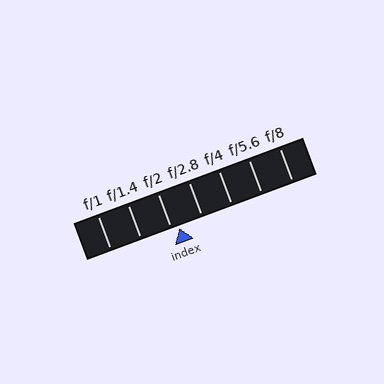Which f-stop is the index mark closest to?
The index mark is closest to f/2.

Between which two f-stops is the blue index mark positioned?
The index mark is between f/2 and f/2.8.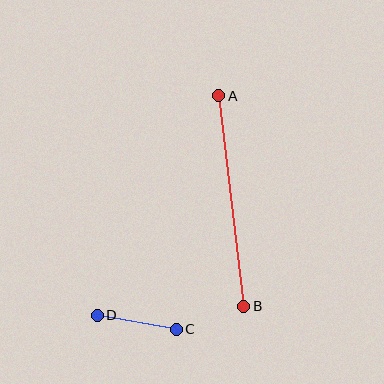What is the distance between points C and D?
The distance is approximately 80 pixels.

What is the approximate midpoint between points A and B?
The midpoint is at approximately (231, 201) pixels.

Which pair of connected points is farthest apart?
Points A and B are farthest apart.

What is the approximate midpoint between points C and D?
The midpoint is at approximately (137, 322) pixels.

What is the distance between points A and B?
The distance is approximately 212 pixels.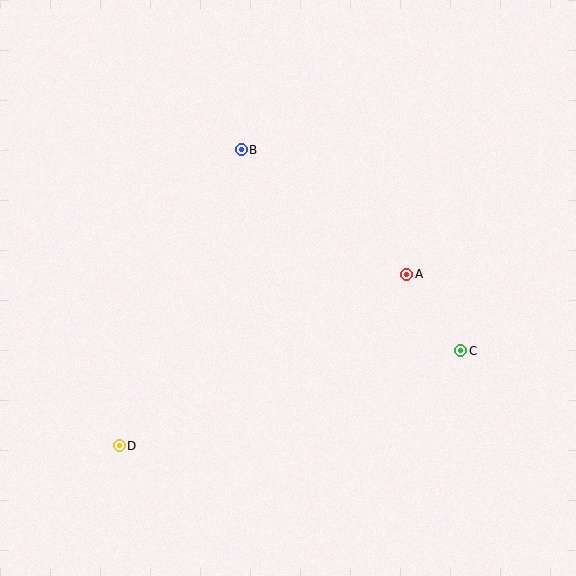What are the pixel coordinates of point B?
Point B is at (241, 150).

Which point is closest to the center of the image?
Point A at (407, 274) is closest to the center.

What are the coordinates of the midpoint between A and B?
The midpoint between A and B is at (324, 212).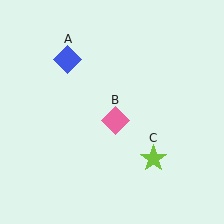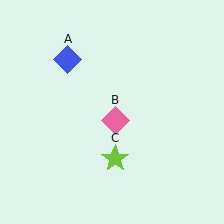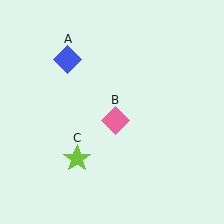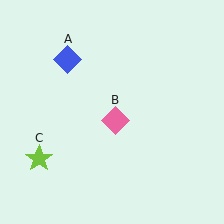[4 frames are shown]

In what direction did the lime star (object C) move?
The lime star (object C) moved left.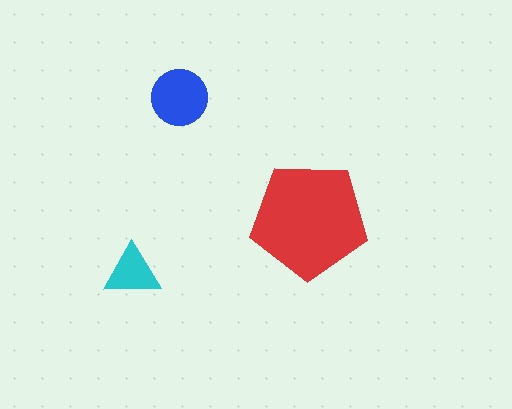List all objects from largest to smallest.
The red pentagon, the blue circle, the cyan triangle.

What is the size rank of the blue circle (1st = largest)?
2nd.